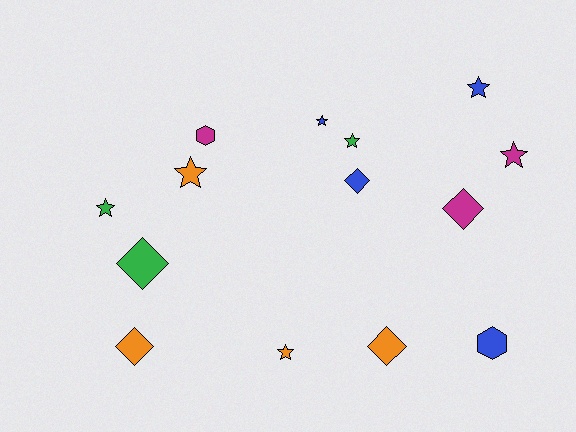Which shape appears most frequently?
Star, with 7 objects.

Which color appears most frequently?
Blue, with 4 objects.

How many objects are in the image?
There are 14 objects.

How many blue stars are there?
There are 2 blue stars.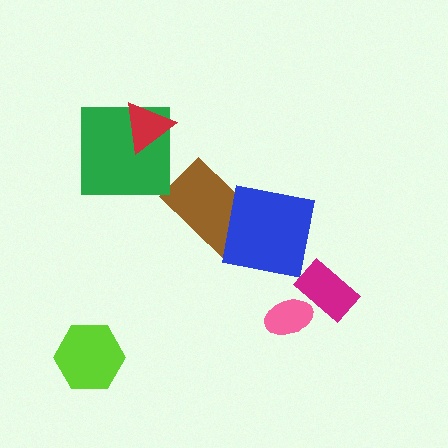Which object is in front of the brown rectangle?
The blue square is in front of the brown rectangle.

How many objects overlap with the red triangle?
1 object overlaps with the red triangle.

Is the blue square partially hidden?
No, no other shape covers it.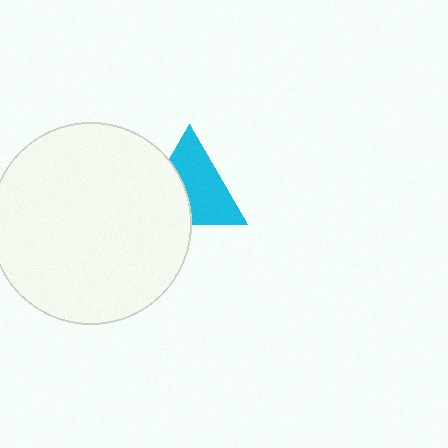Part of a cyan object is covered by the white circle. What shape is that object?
It is a triangle.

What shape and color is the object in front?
The object in front is a white circle.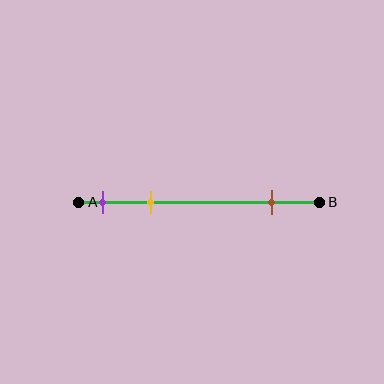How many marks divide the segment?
There are 3 marks dividing the segment.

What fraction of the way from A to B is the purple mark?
The purple mark is approximately 10% (0.1) of the way from A to B.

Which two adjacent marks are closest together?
The purple and yellow marks are the closest adjacent pair.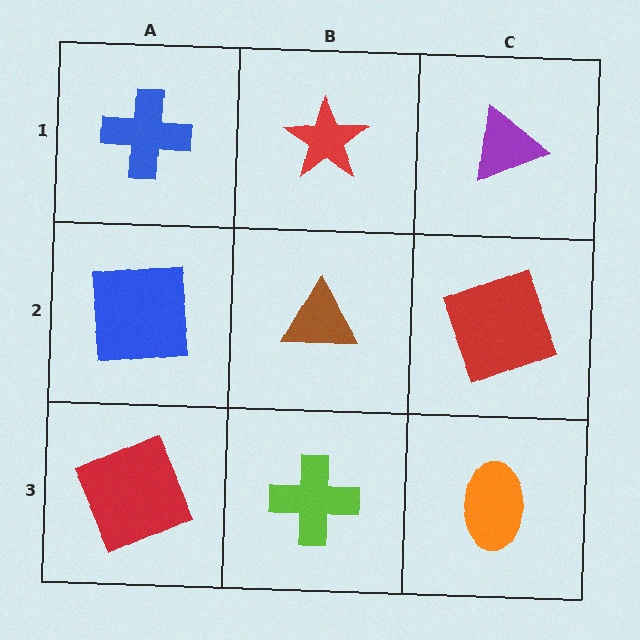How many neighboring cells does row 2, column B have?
4.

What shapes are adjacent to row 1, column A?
A blue square (row 2, column A), a red star (row 1, column B).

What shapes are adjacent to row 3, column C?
A red square (row 2, column C), a lime cross (row 3, column B).